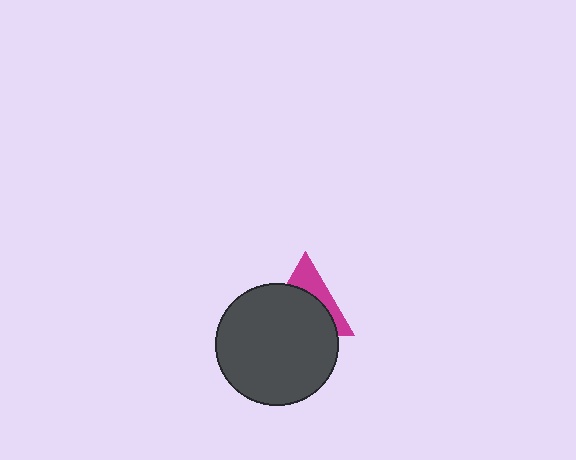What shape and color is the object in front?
The object in front is a dark gray circle.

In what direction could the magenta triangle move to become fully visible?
The magenta triangle could move up. That would shift it out from behind the dark gray circle entirely.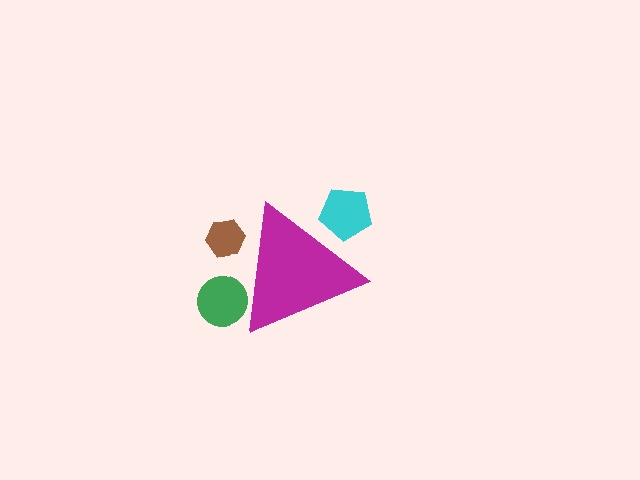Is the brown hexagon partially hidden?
Yes, the brown hexagon is partially hidden behind the magenta triangle.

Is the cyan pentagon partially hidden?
Yes, the cyan pentagon is partially hidden behind the magenta triangle.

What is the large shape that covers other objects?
A magenta triangle.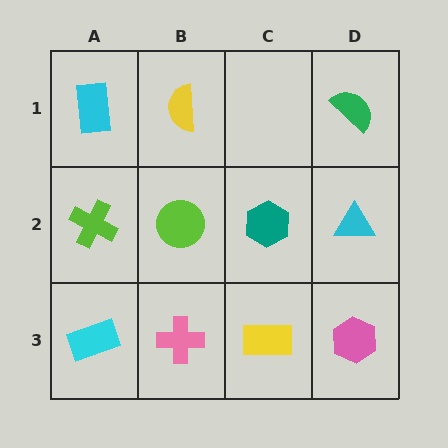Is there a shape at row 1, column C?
No, that cell is empty.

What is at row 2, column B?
A lime circle.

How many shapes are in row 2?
4 shapes.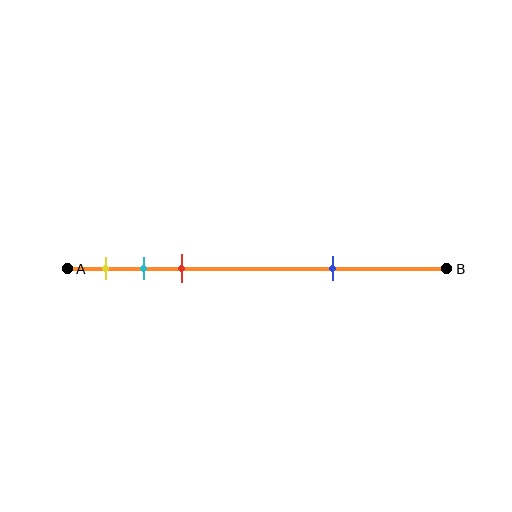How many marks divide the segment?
There are 4 marks dividing the segment.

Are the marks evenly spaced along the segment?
No, the marks are not evenly spaced.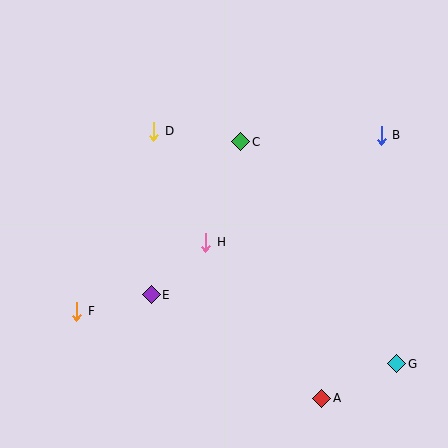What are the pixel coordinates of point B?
Point B is at (381, 135).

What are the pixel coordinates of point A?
Point A is at (322, 398).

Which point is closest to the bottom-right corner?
Point G is closest to the bottom-right corner.